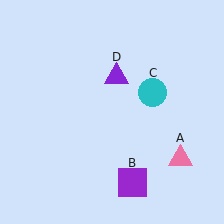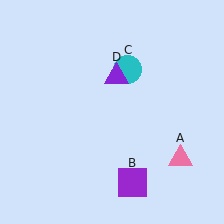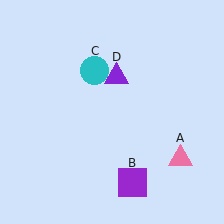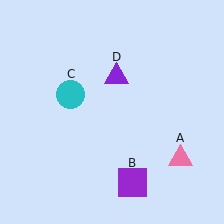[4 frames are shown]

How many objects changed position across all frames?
1 object changed position: cyan circle (object C).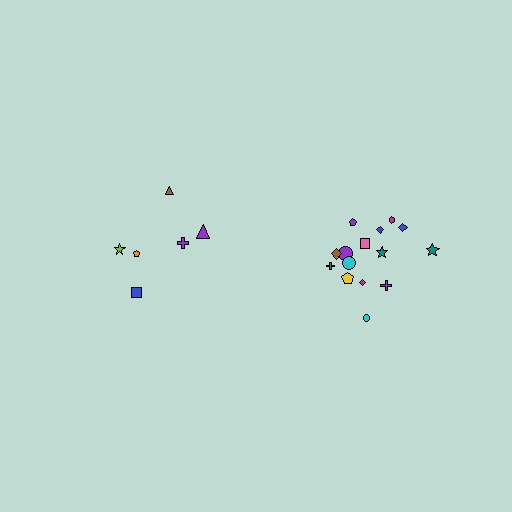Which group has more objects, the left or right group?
The right group.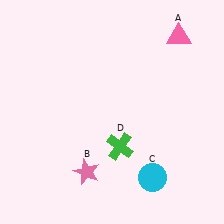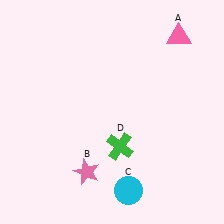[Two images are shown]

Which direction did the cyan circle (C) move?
The cyan circle (C) moved left.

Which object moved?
The cyan circle (C) moved left.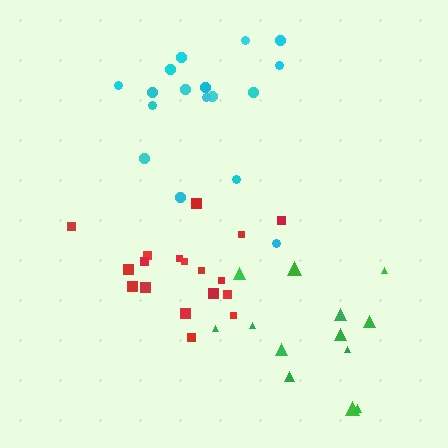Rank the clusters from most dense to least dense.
red, cyan, green.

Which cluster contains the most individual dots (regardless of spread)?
Red (18).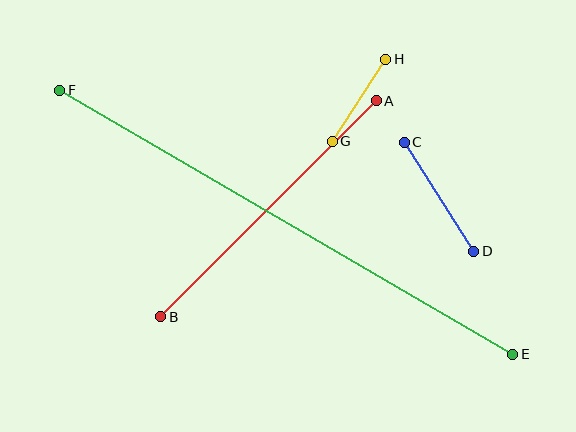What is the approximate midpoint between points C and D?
The midpoint is at approximately (439, 197) pixels.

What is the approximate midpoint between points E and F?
The midpoint is at approximately (286, 222) pixels.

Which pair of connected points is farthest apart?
Points E and F are farthest apart.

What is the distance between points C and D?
The distance is approximately 129 pixels.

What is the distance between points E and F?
The distance is approximately 524 pixels.